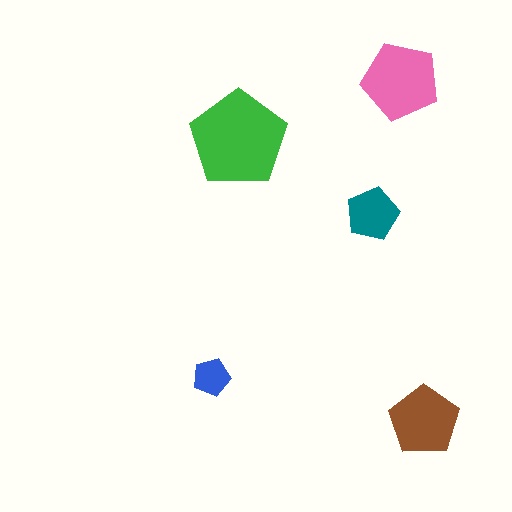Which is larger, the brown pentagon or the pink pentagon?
The pink one.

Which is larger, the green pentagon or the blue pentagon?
The green one.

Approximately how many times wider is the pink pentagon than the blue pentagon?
About 2 times wider.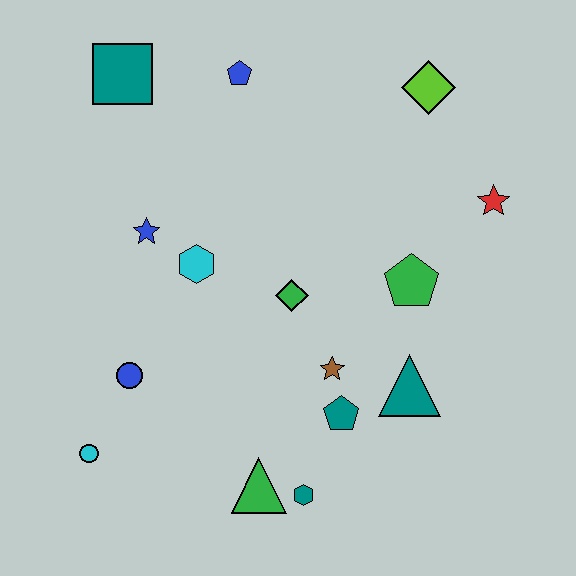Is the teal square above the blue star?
Yes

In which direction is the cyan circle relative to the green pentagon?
The cyan circle is to the left of the green pentagon.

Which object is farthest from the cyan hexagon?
The red star is farthest from the cyan hexagon.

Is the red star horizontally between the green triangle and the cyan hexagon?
No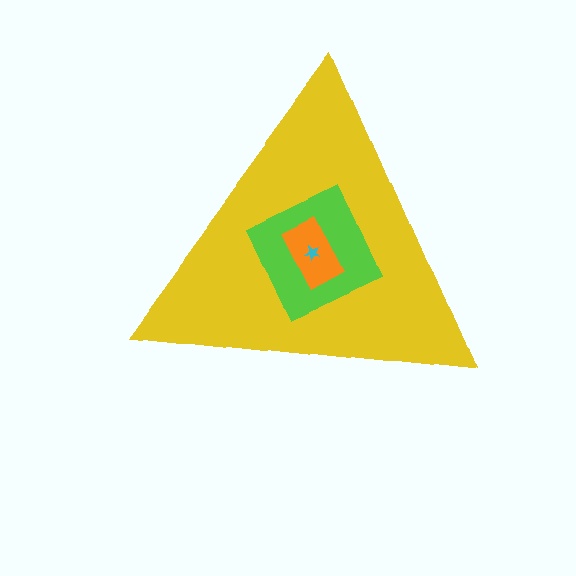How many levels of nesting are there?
4.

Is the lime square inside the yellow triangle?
Yes.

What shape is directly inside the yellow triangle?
The lime square.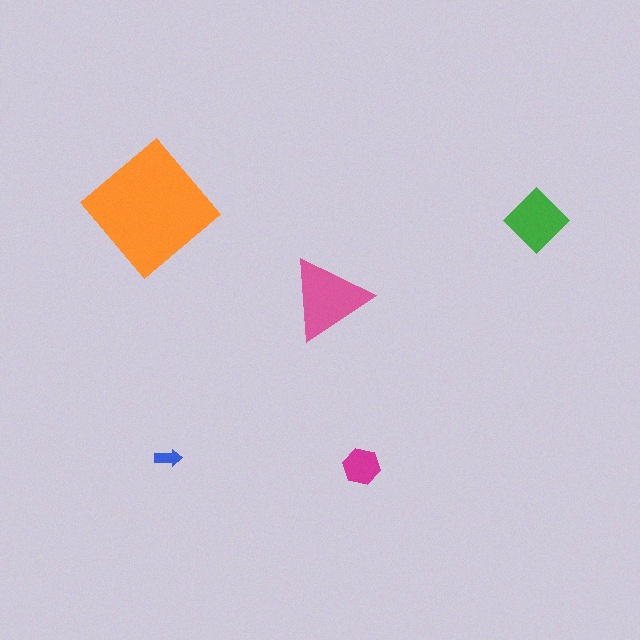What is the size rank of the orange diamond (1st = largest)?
1st.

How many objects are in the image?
There are 5 objects in the image.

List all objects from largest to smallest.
The orange diamond, the pink triangle, the green diamond, the magenta hexagon, the blue arrow.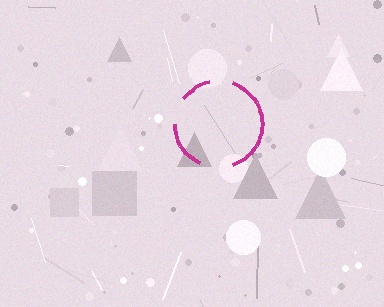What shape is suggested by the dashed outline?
The dashed outline suggests a circle.